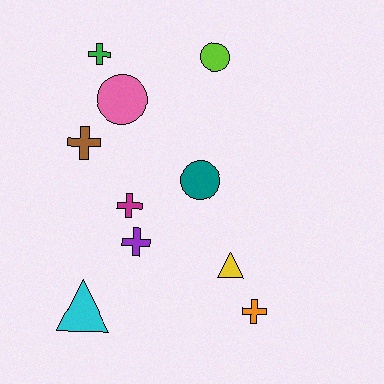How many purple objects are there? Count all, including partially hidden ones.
There is 1 purple object.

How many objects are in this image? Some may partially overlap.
There are 10 objects.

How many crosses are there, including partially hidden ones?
There are 5 crosses.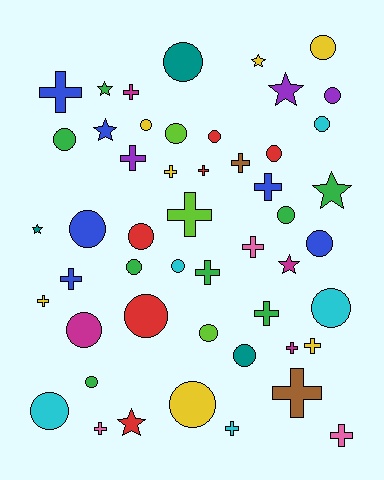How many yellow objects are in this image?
There are 7 yellow objects.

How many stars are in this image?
There are 8 stars.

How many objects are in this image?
There are 50 objects.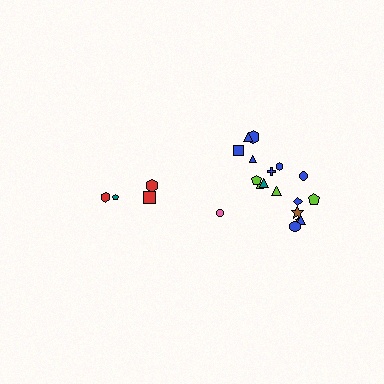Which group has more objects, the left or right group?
The right group.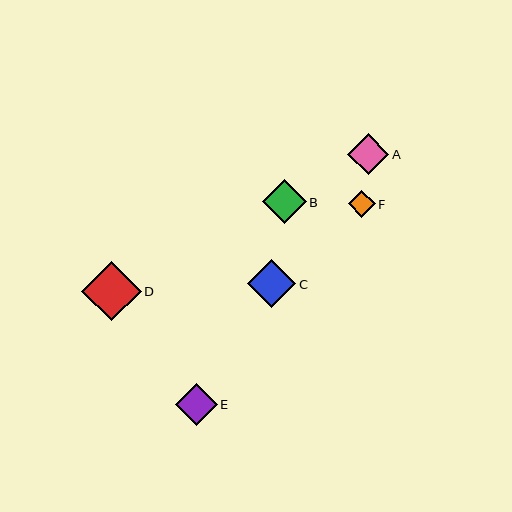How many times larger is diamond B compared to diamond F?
Diamond B is approximately 1.6 times the size of diamond F.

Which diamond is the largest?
Diamond D is the largest with a size of approximately 60 pixels.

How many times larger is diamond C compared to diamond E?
Diamond C is approximately 1.2 times the size of diamond E.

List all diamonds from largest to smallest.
From largest to smallest: D, C, B, E, A, F.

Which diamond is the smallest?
Diamond F is the smallest with a size of approximately 27 pixels.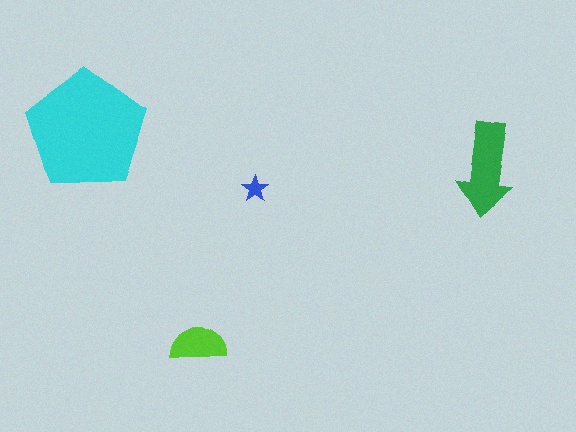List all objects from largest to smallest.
The cyan pentagon, the green arrow, the lime semicircle, the blue star.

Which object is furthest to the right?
The green arrow is rightmost.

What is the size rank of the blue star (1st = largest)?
4th.